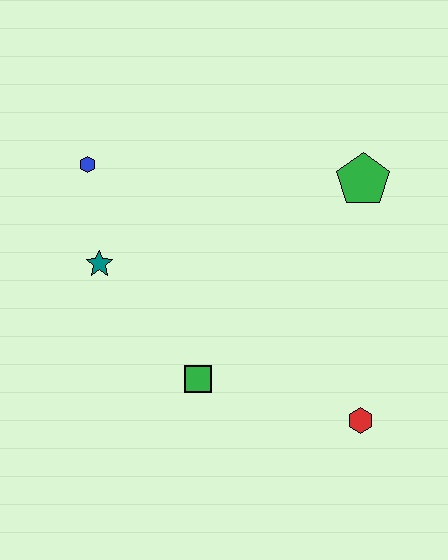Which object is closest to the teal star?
The blue hexagon is closest to the teal star.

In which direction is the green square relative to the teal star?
The green square is below the teal star.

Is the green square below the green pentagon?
Yes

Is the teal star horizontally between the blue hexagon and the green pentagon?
Yes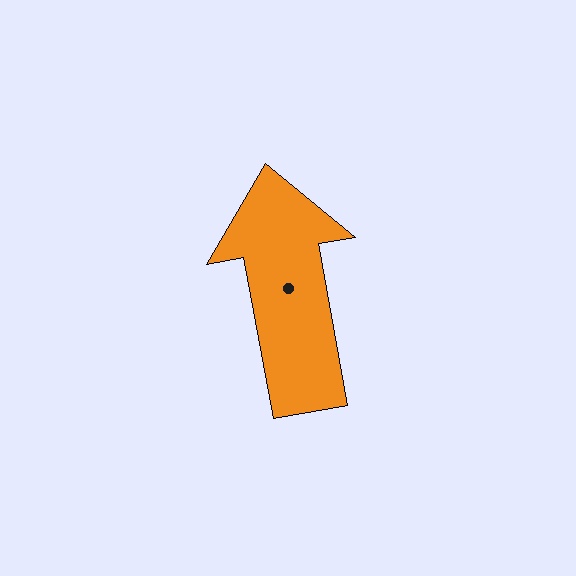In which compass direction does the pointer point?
North.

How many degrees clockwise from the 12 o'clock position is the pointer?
Approximately 350 degrees.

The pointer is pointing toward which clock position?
Roughly 12 o'clock.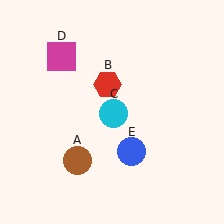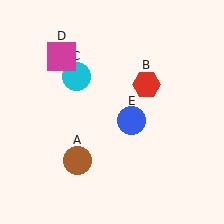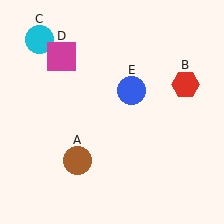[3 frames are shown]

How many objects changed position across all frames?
3 objects changed position: red hexagon (object B), cyan circle (object C), blue circle (object E).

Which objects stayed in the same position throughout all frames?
Brown circle (object A) and magenta square (object D) remained stationary.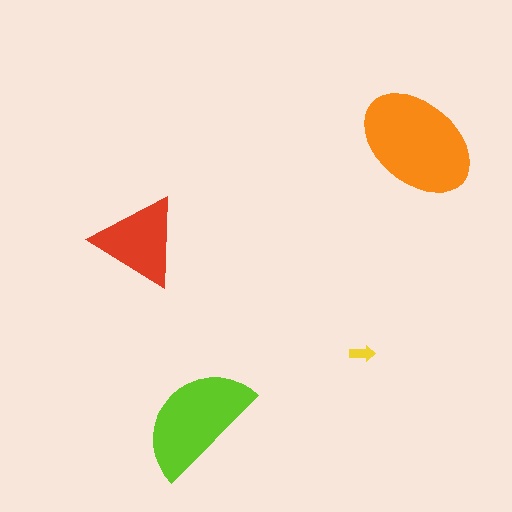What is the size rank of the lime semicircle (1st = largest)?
2nd.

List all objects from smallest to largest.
The yellow arrow, the red triangle, the lime semicircle, the orange ellipse.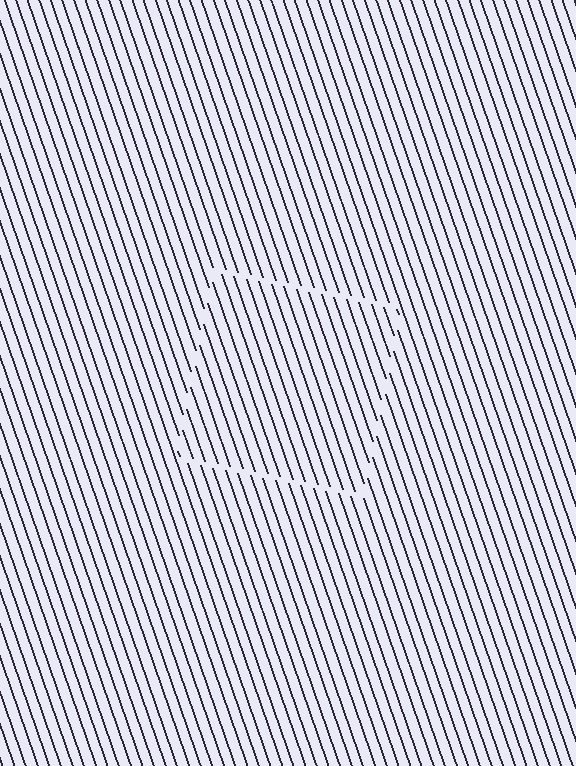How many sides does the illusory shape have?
4 sides — the line-ends trace a square.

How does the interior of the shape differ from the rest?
The interior of the shape contains the same grating, shifted by half a period — the contour is defined by the phase discontinuity where line-ends from the inner and outer gratings abut.